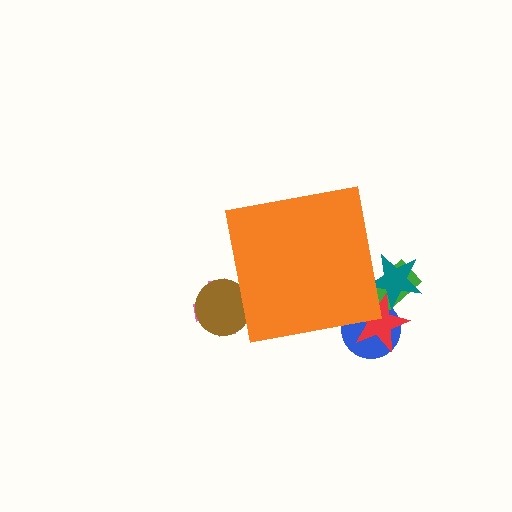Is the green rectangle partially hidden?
Yes, the green rectangle is partially hidden behind the orange square.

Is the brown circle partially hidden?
Yes, the brown circle is partially hidden behind the orange square.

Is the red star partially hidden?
Yes, the red star is partially hidden behind the orange square.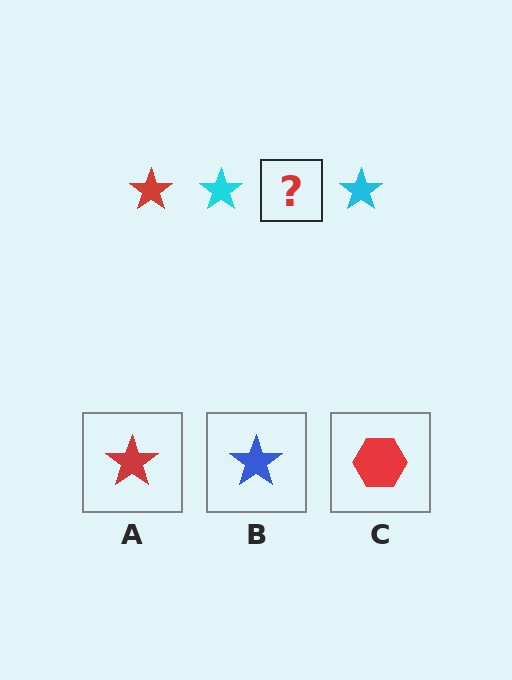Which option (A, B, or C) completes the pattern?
A.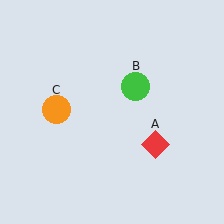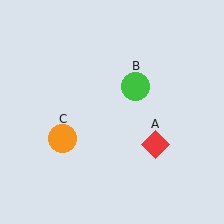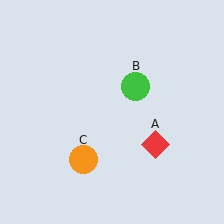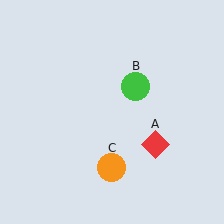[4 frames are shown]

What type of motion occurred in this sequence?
The orange circle (object C) rotated counterclockwise around the center of the scene.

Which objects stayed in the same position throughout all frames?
Red diamond (object A) and green circle (object B) remained stationary.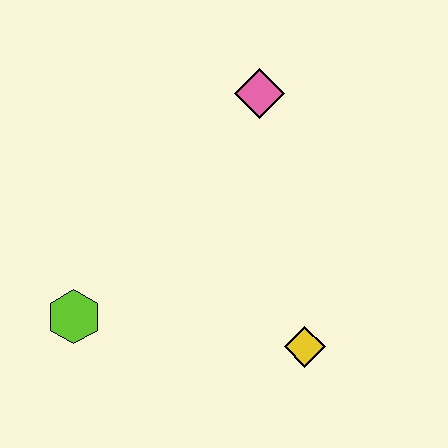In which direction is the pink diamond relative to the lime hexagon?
The pink diamond is above the lime hexagon.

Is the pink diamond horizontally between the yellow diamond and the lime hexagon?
Yes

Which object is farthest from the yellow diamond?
The pink diamond is farthest from the yellow diamond.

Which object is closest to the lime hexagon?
The yellow diamond is closest to the lime hexagon.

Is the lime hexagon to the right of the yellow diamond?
No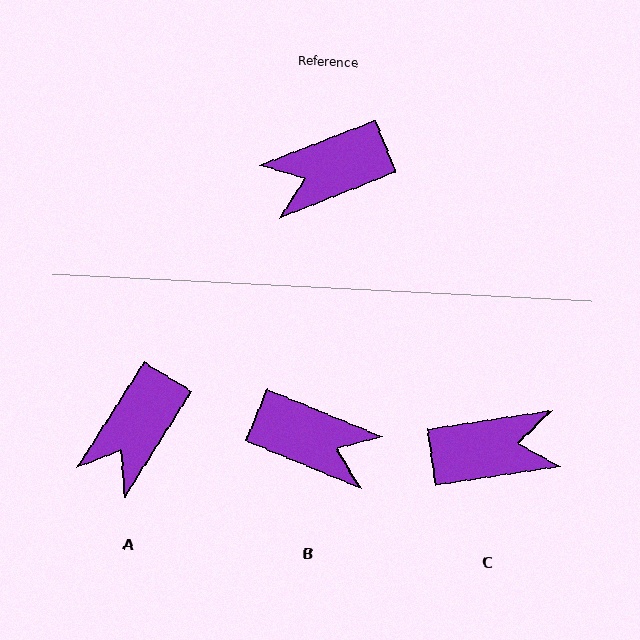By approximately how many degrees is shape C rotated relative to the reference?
Approximately 167 degrees counter-clockwise.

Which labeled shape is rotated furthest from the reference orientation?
C, about 167 degrees away.